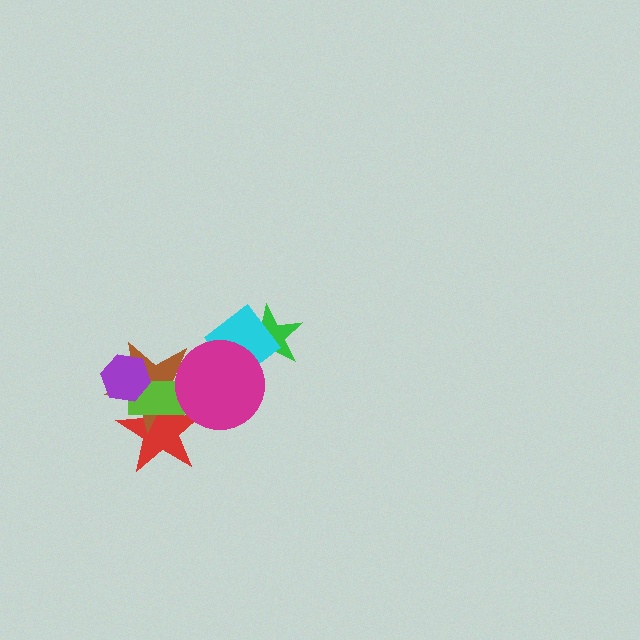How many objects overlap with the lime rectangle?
4 objects overlap with the lime rectangle.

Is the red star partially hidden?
Yes, it is partially covered by another shape.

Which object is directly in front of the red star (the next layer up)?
The brown star is directly in front of the red star.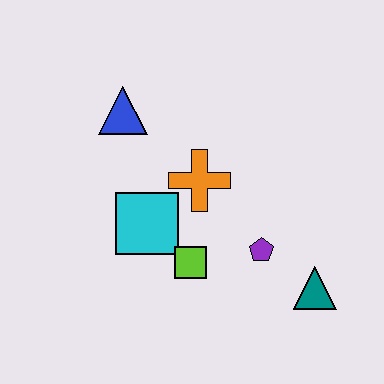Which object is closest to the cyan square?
The lime square is closest to the cyan square.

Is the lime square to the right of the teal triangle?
No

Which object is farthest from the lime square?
The blue triangle is farthest from the lime square.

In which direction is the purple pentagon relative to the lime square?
The purple pentagon is to the right of the lime square.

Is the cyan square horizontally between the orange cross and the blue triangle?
Yes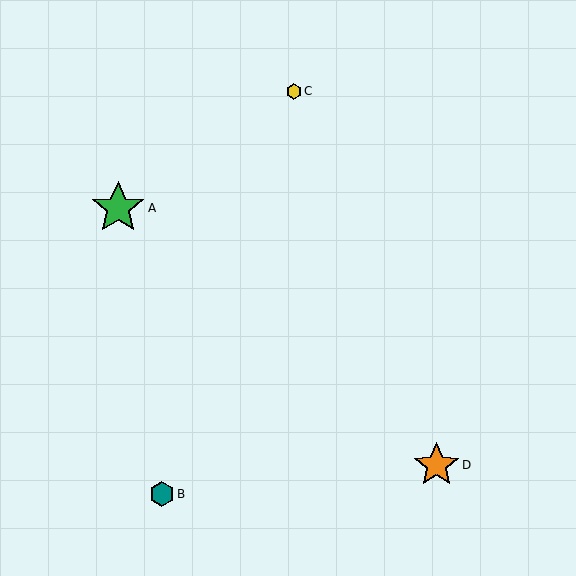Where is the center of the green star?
The center of the green star is at (118, 208).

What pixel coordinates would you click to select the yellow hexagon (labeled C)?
Click at (294, 91) to select the yellow hexagon C.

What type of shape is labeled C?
Shape C is a yellow hexagon.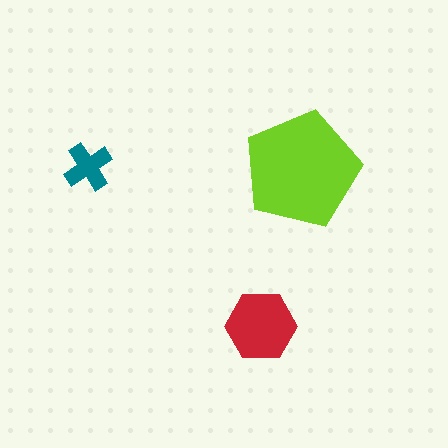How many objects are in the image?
There are 3 objects in the image.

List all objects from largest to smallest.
The lime pentagon, the red hexagon, the teal cross.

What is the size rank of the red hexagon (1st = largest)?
2nd.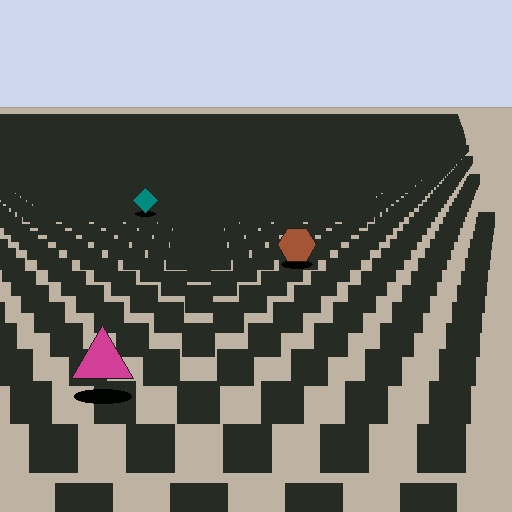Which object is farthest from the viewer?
The teal diamond is farthest from the viewer. It appears smaller and the ground texture around it is denser.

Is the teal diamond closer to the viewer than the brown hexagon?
No. The brown hexagon is closer — you can tell from the texture gradient: the ground texture is coarser near it.